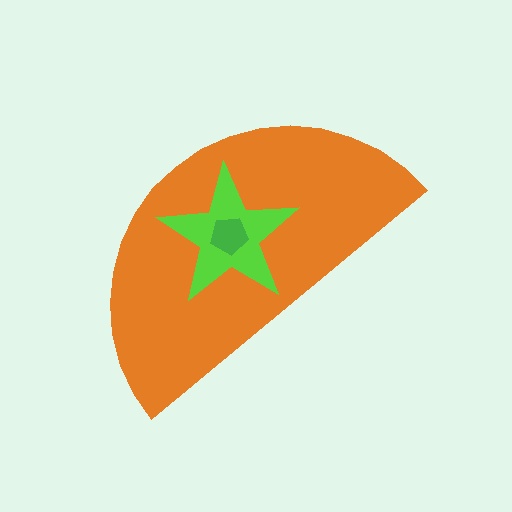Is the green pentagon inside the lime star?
Yes.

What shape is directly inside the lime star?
The green pentagon.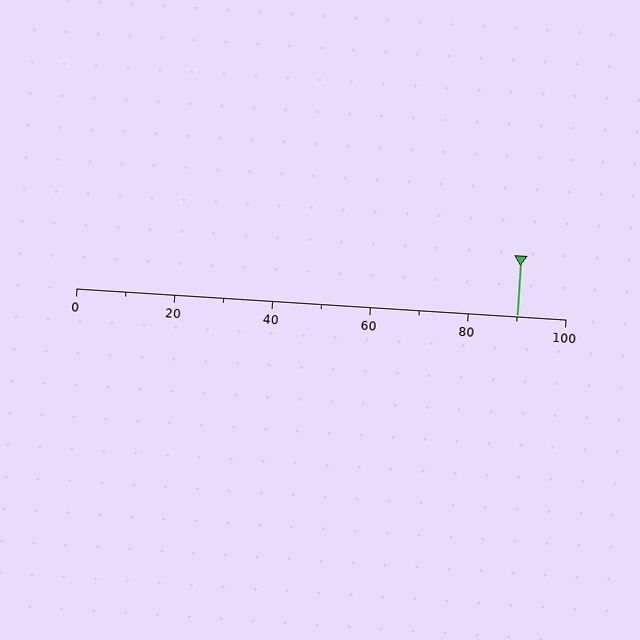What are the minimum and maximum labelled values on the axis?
The axis runs from 0 to 100.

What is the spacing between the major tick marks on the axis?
The major ticks are spaced 20 apart.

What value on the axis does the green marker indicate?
The marker indicates approximately 90.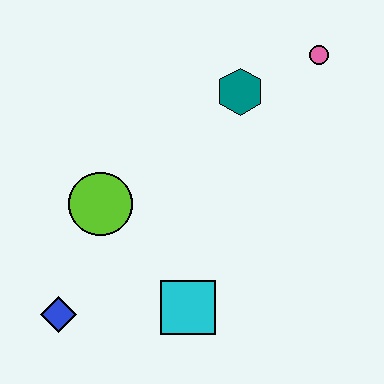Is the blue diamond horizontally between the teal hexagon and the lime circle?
No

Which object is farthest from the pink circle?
The blue diamond is farthest from the pink circle.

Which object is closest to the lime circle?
The blue diamond is closest to the lime circle.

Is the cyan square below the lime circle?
Yes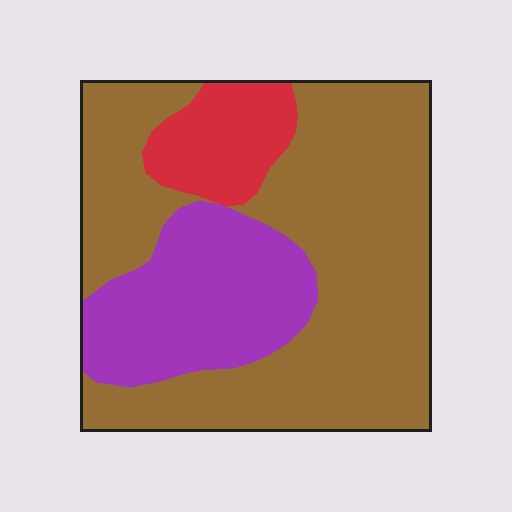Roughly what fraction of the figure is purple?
Purple covers about 25% of the figure.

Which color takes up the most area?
Brown, at roughly 65%.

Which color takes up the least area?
Red, at roughly 10%.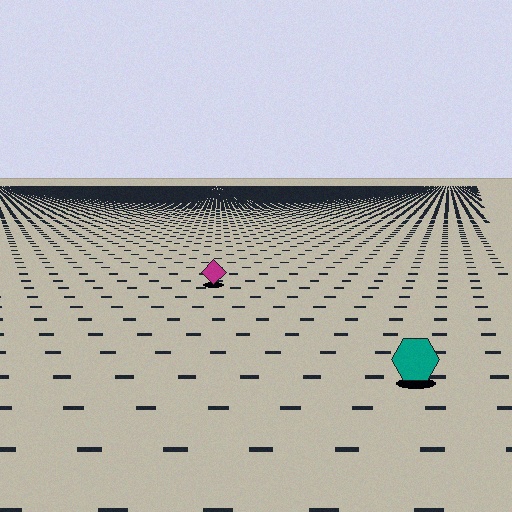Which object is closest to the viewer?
The teal hexagon is closest. The texture marks near it are larger and more spread out.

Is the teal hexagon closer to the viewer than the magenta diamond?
Yes. The teal hexagon is closer — you can tell from the texture gradient: the ground texture is coarser near it.